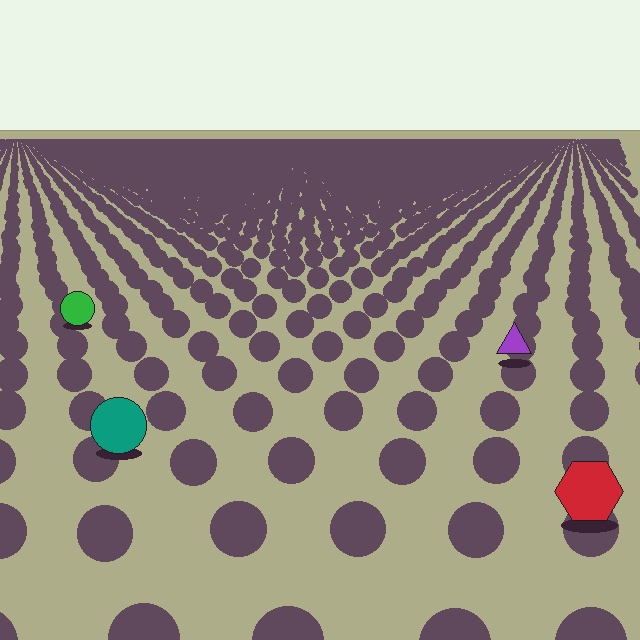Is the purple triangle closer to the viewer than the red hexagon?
No. The red hexagon is closer — you can tell from the texture gradient: the ground texture is coarser near it.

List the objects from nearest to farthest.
From nearest to farthest: the red hexagon, the teal circle, the purple triangle, the green circle.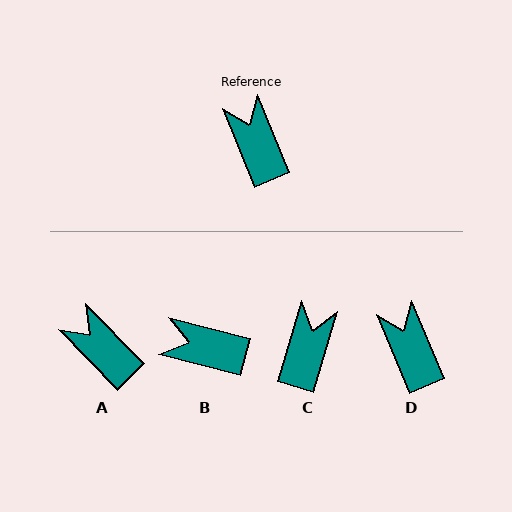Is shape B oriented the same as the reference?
No, it is off by about 53 degrees.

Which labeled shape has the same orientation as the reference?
D.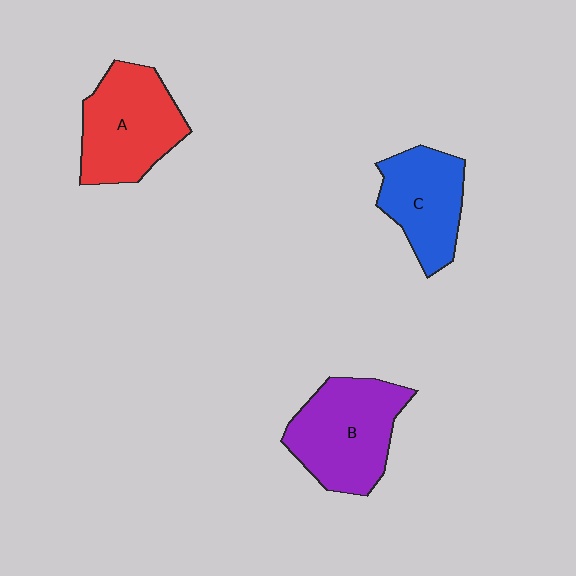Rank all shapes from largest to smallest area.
From largest to smallest: B (purple), A (red), C (blue).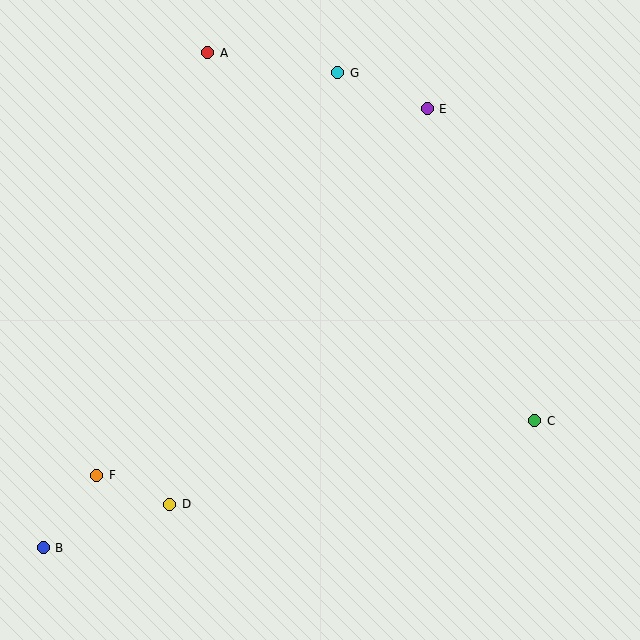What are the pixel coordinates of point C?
Point C is at (535, 421).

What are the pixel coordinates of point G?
Point G is at (338, 73).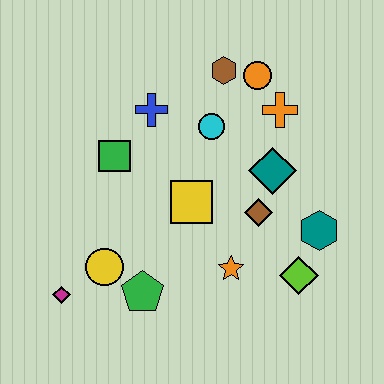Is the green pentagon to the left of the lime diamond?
Yes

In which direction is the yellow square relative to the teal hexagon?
The yellow square is to the left of the teal hexagon.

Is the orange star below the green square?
Yes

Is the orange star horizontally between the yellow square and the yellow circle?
No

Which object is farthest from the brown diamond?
The magenta diamond is farthest from the brown diamond.